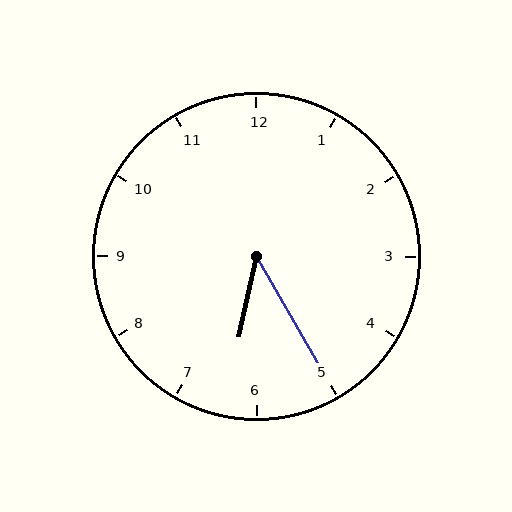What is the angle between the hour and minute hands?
Approximately 42 degrees.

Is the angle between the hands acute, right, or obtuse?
It is acute.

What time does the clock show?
6:25.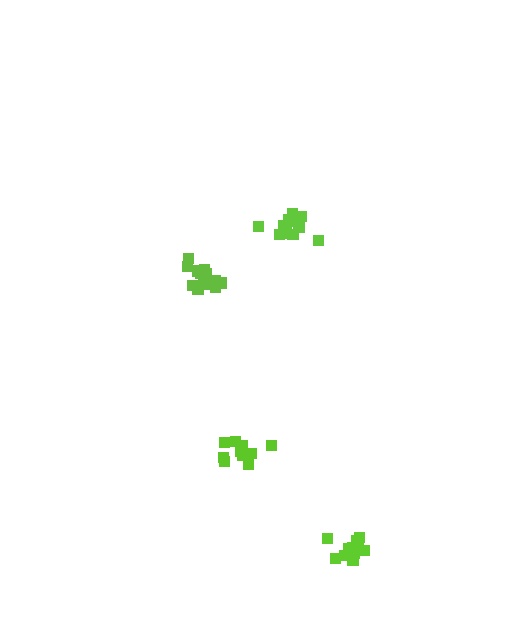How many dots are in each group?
Group 1: 14 dots, Group 2: 11 dots, Group 3: 11 dots, Group 4: 14 dots (50 total).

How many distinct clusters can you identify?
There are 4 distinct clusters.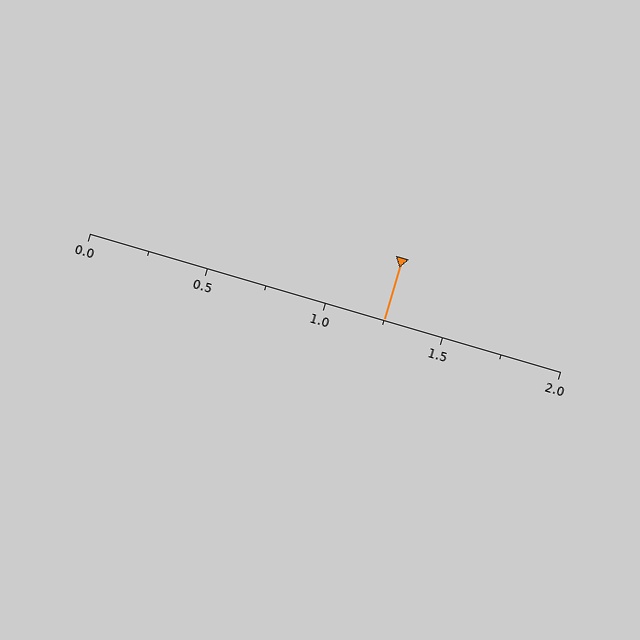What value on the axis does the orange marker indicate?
The marker indicates approximately 1.25.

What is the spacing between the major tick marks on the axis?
The major ticks are spaced 0.5 apart.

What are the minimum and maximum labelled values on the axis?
The axis runs from 0.0 to 2.0.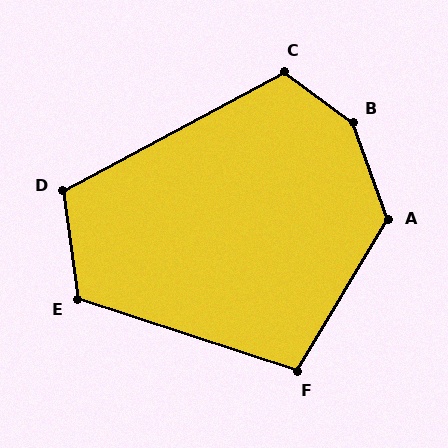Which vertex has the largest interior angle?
B, at approximately 147 degrees.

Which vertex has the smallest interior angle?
F, at approximately 103 degrees.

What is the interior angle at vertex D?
Approximately 110 degrees (obtuse).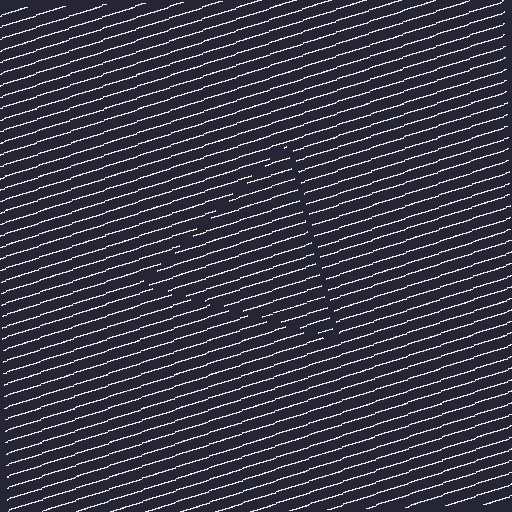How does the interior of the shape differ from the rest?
The interior of the shape contains the same grating, shifted by half a period — the contour is defined by the phase discontinuity where line-ends from the inner and outer gratings abut.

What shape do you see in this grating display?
An illusory triangle. The interior of the shape contains the same grating, shifted by half a period — the contour is defined by the phase discontinuity where line-ends from the inner and outer gratings abut.